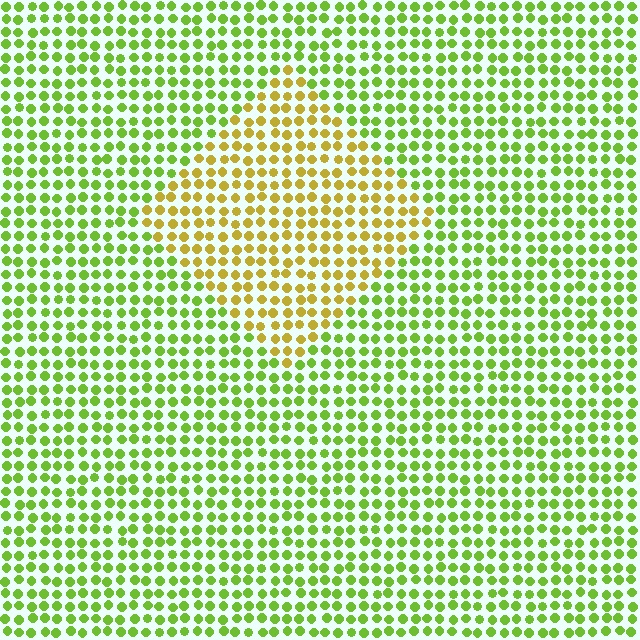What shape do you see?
I see a diamond.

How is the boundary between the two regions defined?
The boundary is defined purely by a slight shift in hue (about 42 degrees). Spacing, size, and orientation are identical on both sides.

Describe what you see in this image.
The image is filled with small lime elements in a uniform arrangement. A diamond-shaped region is visible where the elements are tinted to a slightly different hue, forming a subtle color boundary.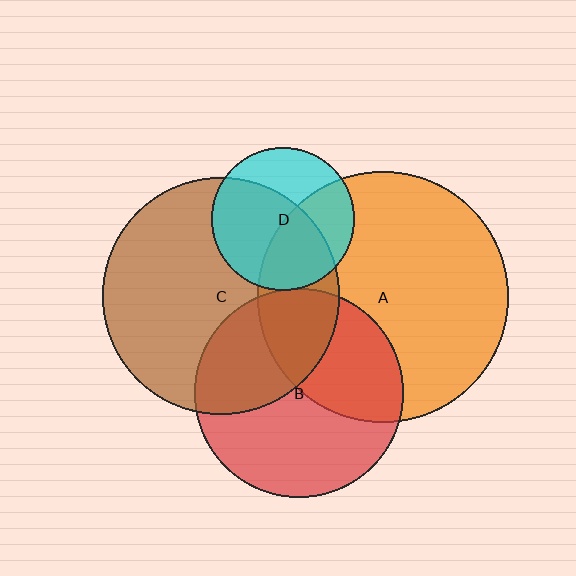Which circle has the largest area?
Circle A (orange).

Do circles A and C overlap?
Yes.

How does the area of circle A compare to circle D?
Approximately 3.1 times.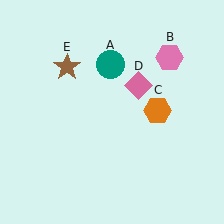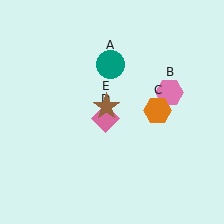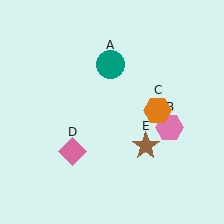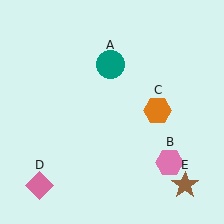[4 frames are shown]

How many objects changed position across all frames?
3 objects changed position: pink hexagon (object B), pink diamond (object D), brown star (object E).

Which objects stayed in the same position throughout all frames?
Teal circle (object A) and orange hexagon (object C) remained stationary.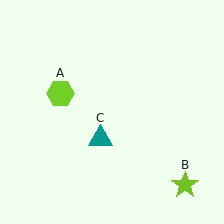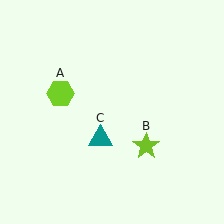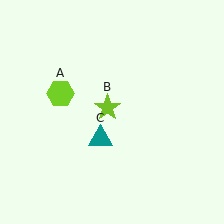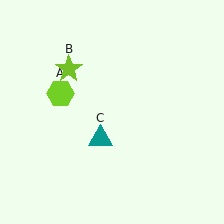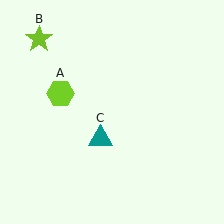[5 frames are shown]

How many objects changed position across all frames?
1 object changed position: lime star (object B).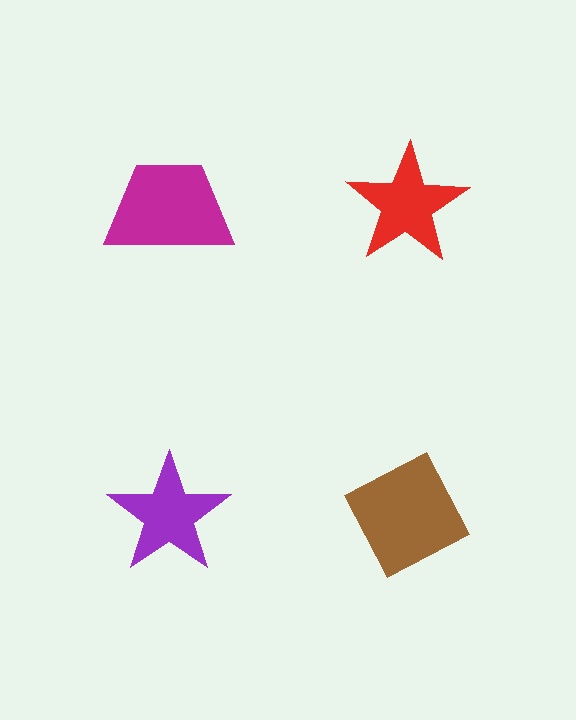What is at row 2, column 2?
A brown diamond.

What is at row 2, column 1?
A purple star.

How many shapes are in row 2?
2 shapes.